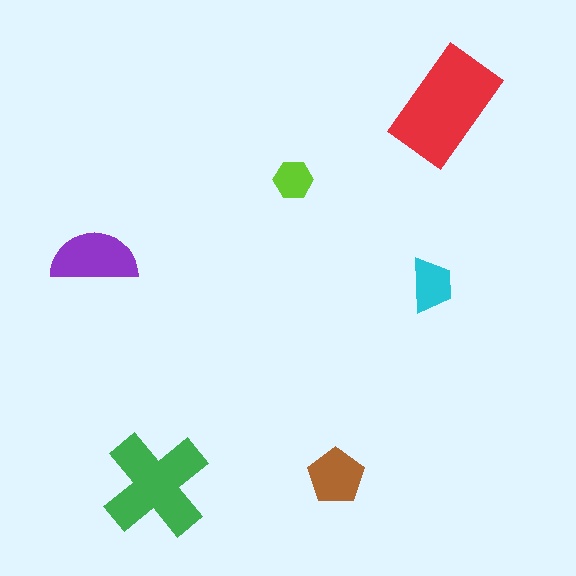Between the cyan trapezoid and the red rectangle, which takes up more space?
The red rectangle.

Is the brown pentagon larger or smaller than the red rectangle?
Smaller.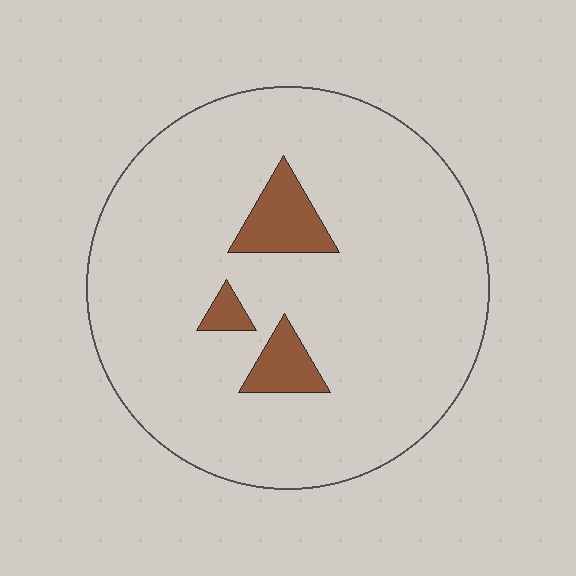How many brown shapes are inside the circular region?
3.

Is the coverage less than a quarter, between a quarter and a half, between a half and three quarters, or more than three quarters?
Less than a quarter.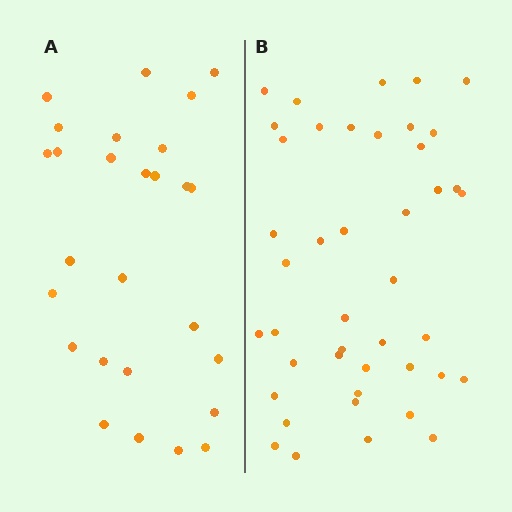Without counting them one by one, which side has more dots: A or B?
Region B (the right region) has more dots.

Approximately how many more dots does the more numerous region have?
Region B has approximately 15 more dots than region A.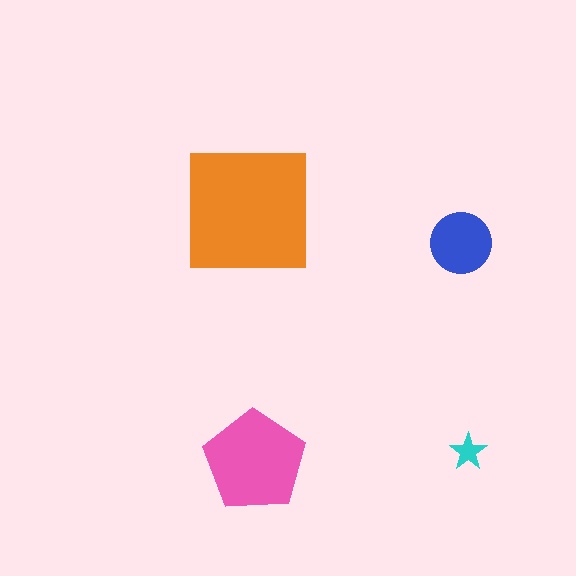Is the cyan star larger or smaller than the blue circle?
Smaller.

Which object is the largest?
The orange square.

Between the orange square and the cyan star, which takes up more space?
The orange square.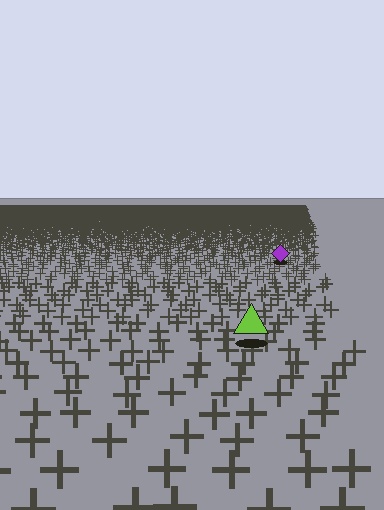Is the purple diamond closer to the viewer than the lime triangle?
No. The lime triangle is closer — you can tell from the texture gradient: the ground texture is coarser near it.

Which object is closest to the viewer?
The lime triangle is closest. The texture marks near it are larger and more spread out.